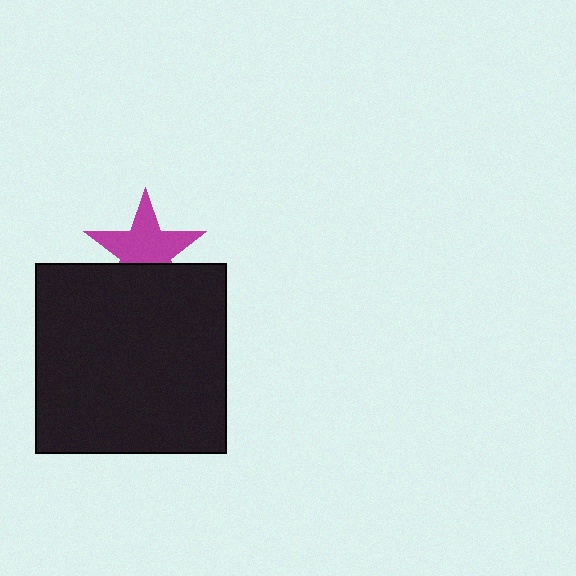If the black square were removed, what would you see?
You would see the complete magenta star.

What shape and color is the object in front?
The object in front is a black square.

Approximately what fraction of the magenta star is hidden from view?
Roughly 33% of the magenta star is hidden behind the black square.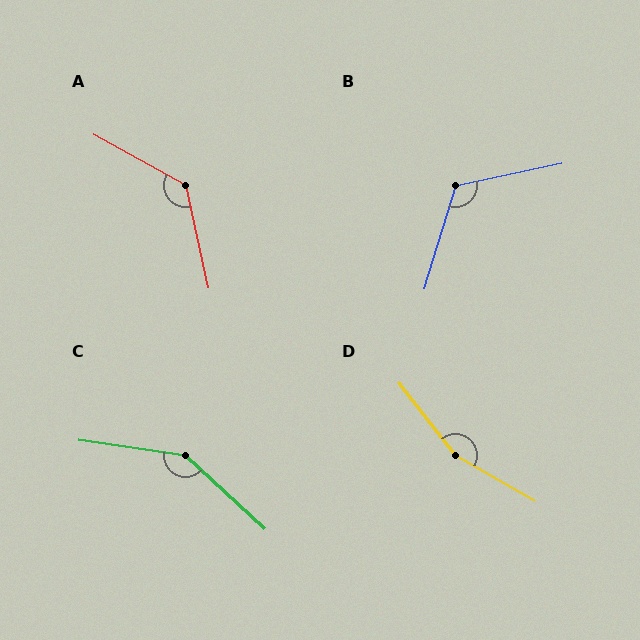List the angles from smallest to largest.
B (119°), A (131°), C (146°), D (158°).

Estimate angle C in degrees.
Approximately 146 degrees.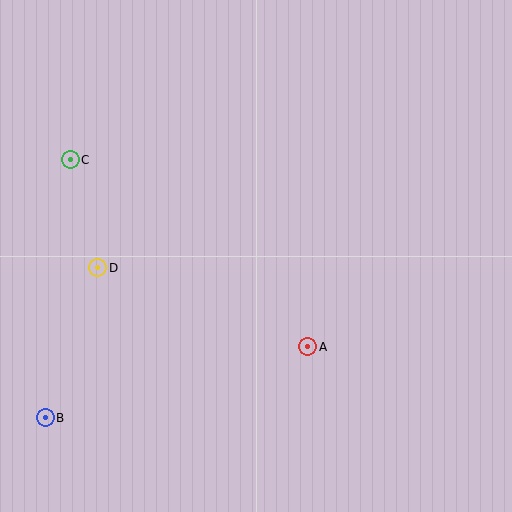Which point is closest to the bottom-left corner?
Point B is closest to the bottom-left corner.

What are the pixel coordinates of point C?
Point C is at (70, 160).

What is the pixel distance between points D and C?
The distance between D and C is 112 pixels.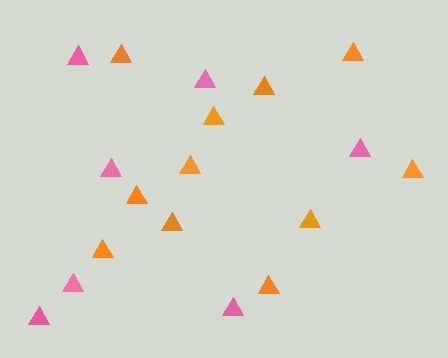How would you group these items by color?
There are 2 groups: one group of orange triangles (11) and one group of pink triangles (7).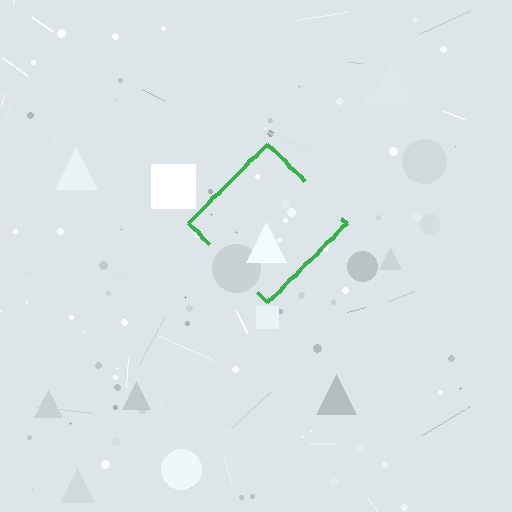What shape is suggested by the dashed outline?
The dashed outline suggests a diamond.